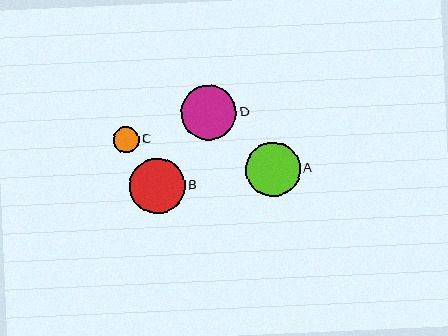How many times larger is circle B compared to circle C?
Circle B is approximately 2.2 times the size of circle C.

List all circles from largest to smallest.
From largest to smallest: B, D, A, C.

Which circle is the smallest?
Circle C is the smallest with a size of approximately 25 pixels.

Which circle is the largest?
Circle B is the largest with a size of approximately 56 pixels.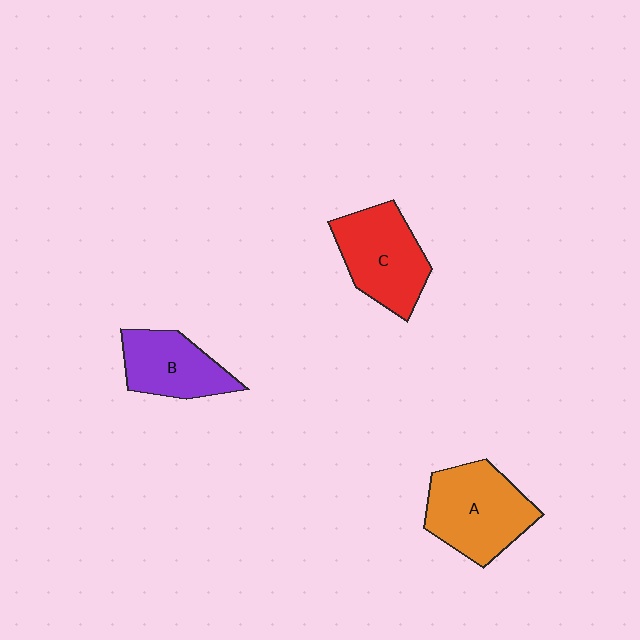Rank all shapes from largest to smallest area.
From largest to smallest: A (orange), C (red), B (purple).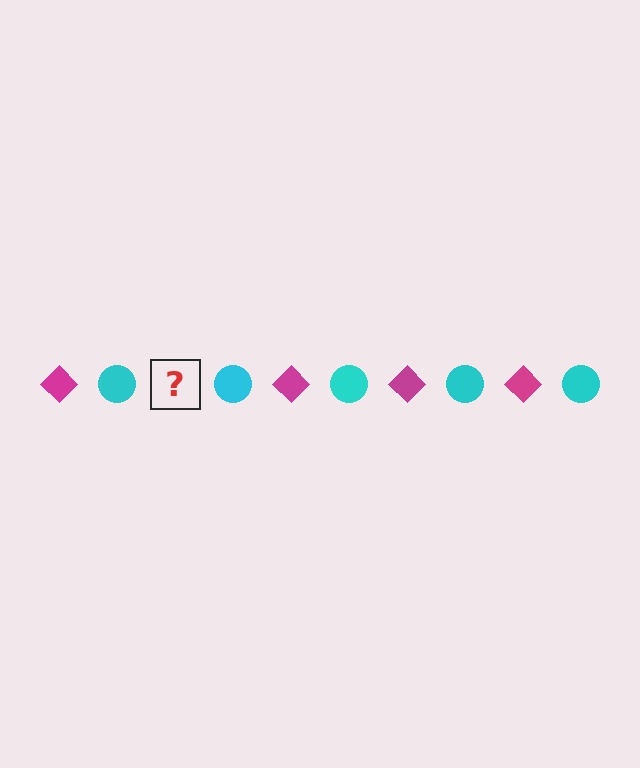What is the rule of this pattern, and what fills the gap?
The rule is that the pattern alternates between magenta diamond and cyan circle. The gap should be filled with a magenta diamond.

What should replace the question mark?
The question mark should be replaced with a magenta diamond.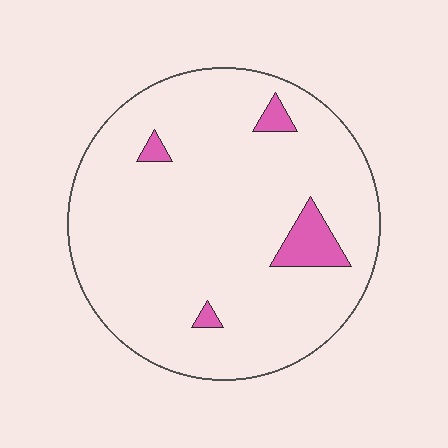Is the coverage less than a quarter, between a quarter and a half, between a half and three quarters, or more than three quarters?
Less than a quarter.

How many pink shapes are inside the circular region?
4.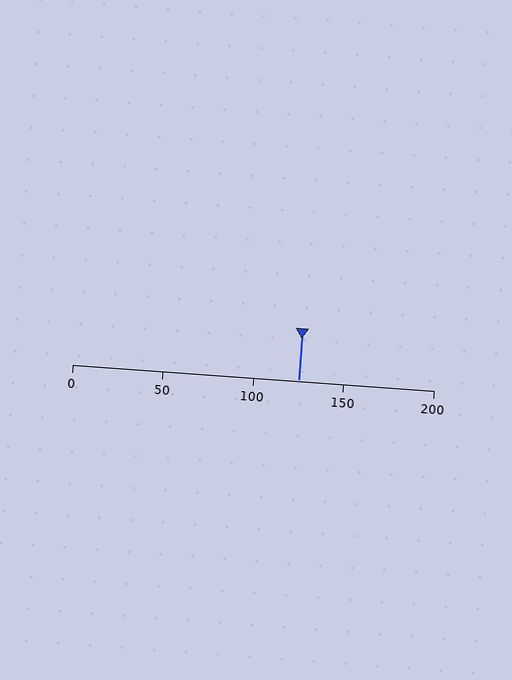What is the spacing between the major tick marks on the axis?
The major ticks are spaced 50 apart.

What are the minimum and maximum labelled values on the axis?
The axis runs from 0 to 200.